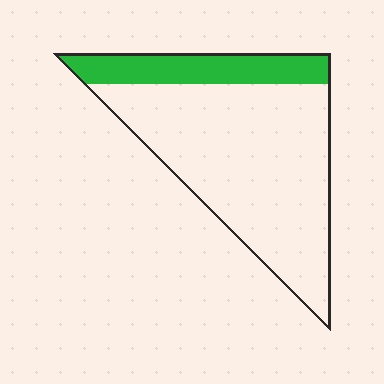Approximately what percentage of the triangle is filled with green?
Approximately 20%.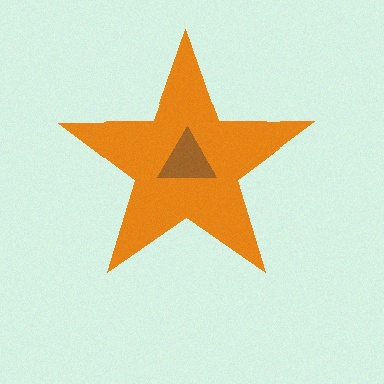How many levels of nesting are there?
2.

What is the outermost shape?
The orange star.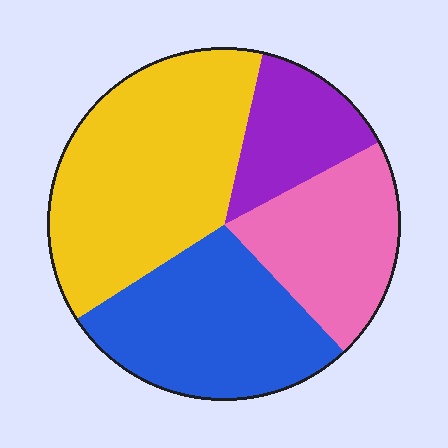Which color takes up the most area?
Yellow, at roughly 40%.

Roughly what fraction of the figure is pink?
Pink takes up about one fifth (1/5) of the figure.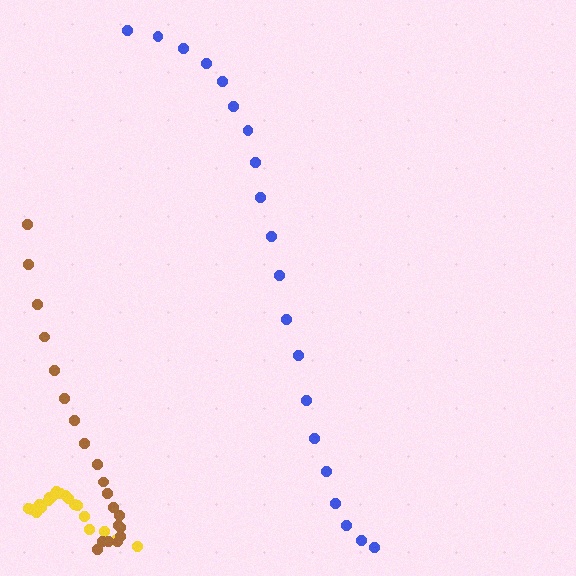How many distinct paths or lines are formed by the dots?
There are 3 distinct paths.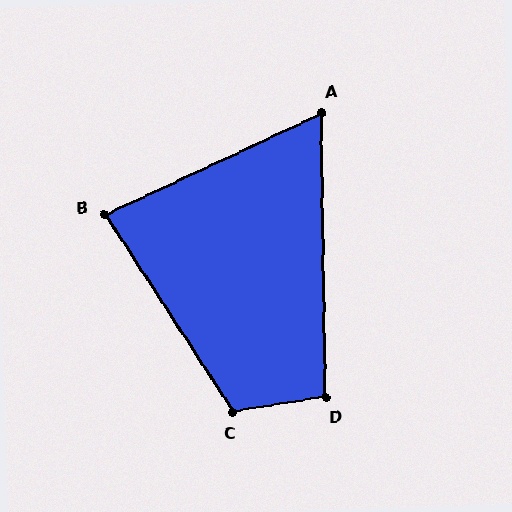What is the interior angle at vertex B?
Approximately 82 degrees (acute).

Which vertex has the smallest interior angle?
A, at approximately 66 degrees.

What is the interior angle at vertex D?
Approximately 98 degrees (obtuse).